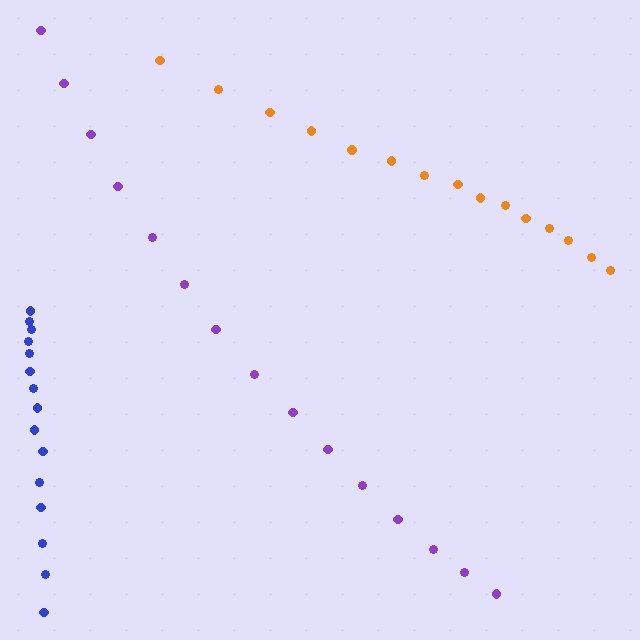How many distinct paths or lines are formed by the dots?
There are 3 distinct paths.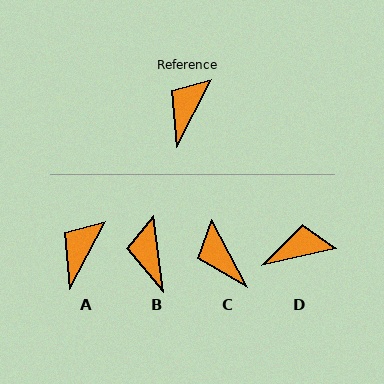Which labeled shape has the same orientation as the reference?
A.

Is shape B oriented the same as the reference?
No, it is off by about 35 degrees.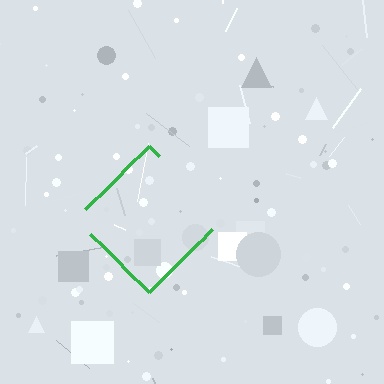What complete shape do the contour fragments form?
The contour fragments form a diamond.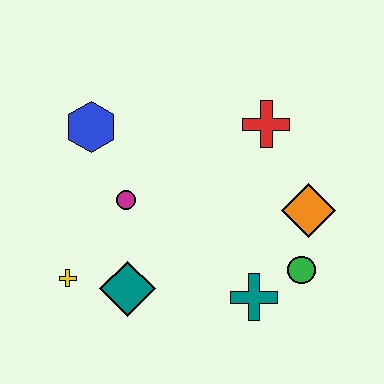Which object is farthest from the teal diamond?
The red cross is farthest from the teal diamond.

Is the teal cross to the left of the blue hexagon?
No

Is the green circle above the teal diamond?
Yes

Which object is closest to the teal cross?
The green circle is closest to the teal cross.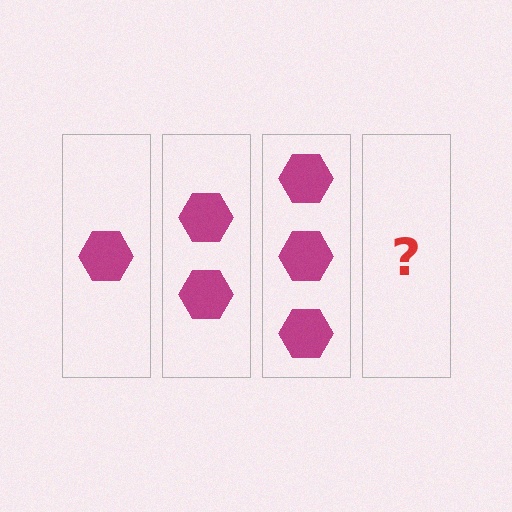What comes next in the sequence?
The next element should be 4 hexagons.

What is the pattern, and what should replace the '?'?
The pattern is that each step adds one more hexagon. The '?' should be 4 hexagons.